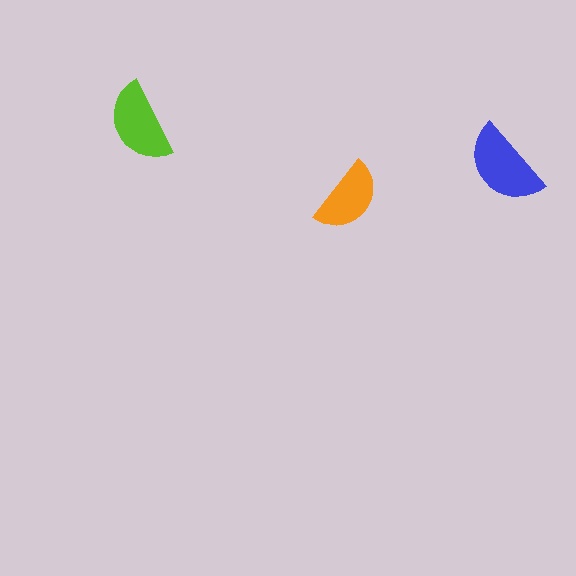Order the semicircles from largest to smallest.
the blue one, the lime one, the orange one.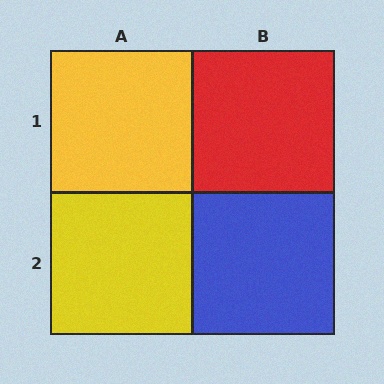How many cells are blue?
1 cell is blue.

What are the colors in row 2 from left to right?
Yellow, blue.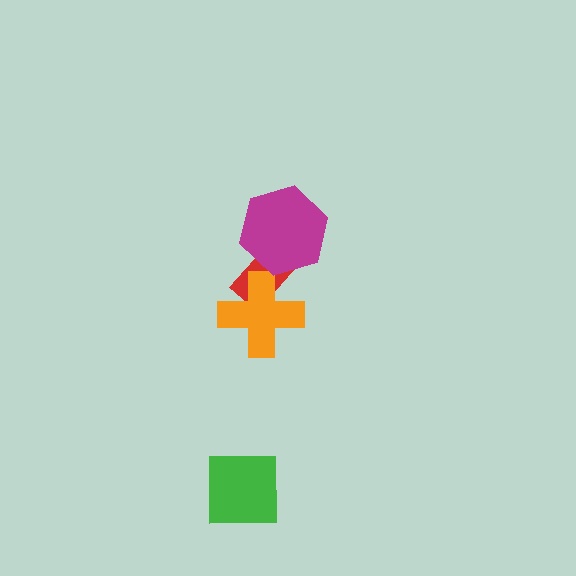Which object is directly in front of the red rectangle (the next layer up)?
The orange cross is directly in front of the red rectangle.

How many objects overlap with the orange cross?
1 object overlaps with the orange cross.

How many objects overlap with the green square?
0 objects overlap with the green square.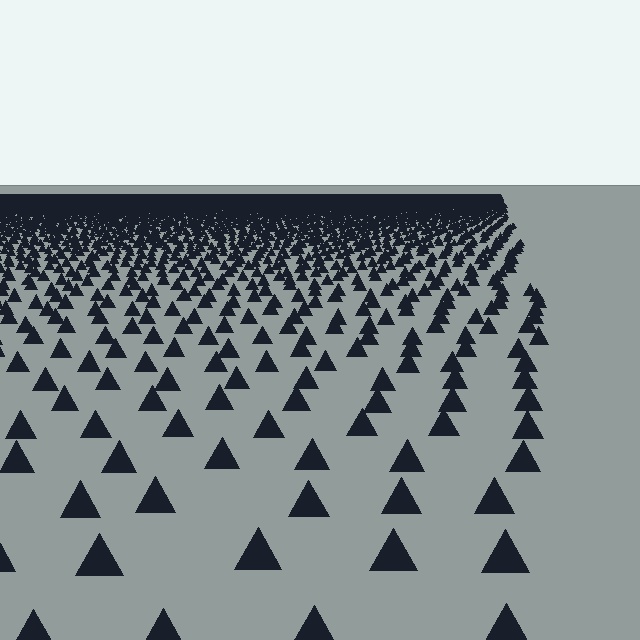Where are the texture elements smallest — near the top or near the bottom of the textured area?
Near the top.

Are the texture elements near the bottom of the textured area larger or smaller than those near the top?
Larger. Near the bottom, elements are closer to the viewer and appear at a bigger on-screen size.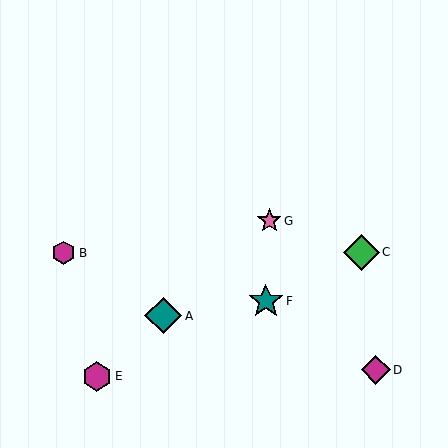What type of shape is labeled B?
Shape B is a magenta hexagon.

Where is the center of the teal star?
The center of the teal star is at (266, 301).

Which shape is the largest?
The teal diamond (labeled A) is the largest.